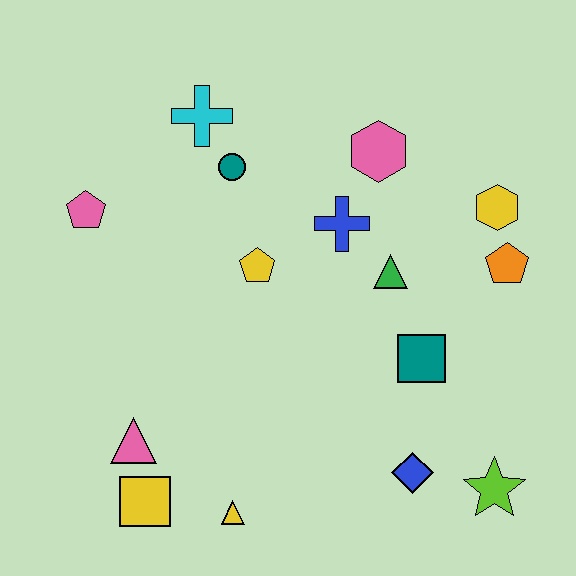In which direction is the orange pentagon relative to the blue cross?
The orange pentagon is to the right of the blue cross.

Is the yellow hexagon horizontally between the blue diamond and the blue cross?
No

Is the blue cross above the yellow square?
Yes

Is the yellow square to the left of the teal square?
Yes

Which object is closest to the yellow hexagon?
The orange pentagon is closest to the yellow hexagon.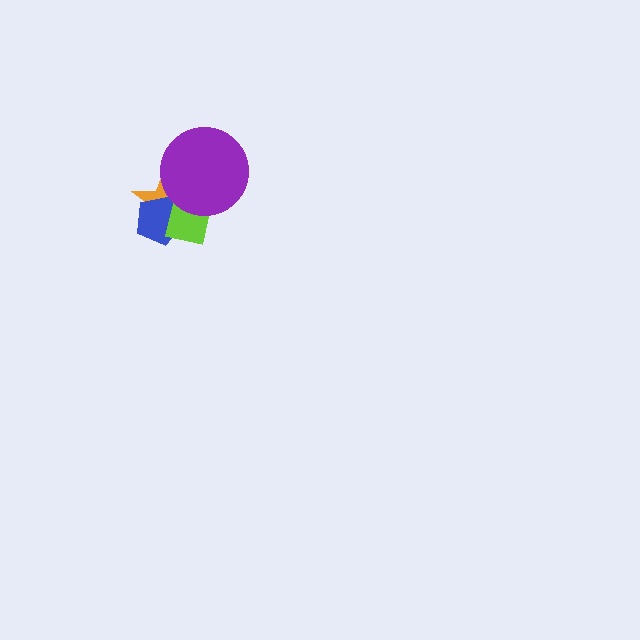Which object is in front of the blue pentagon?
The lime square is in front of the blue pentagon.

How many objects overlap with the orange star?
3 objects overlap with the orange star.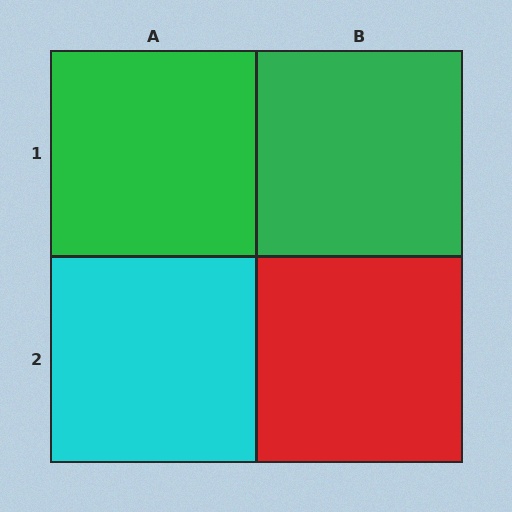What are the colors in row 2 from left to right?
Cyan, red.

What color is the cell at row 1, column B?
Green.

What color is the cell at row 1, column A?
Green.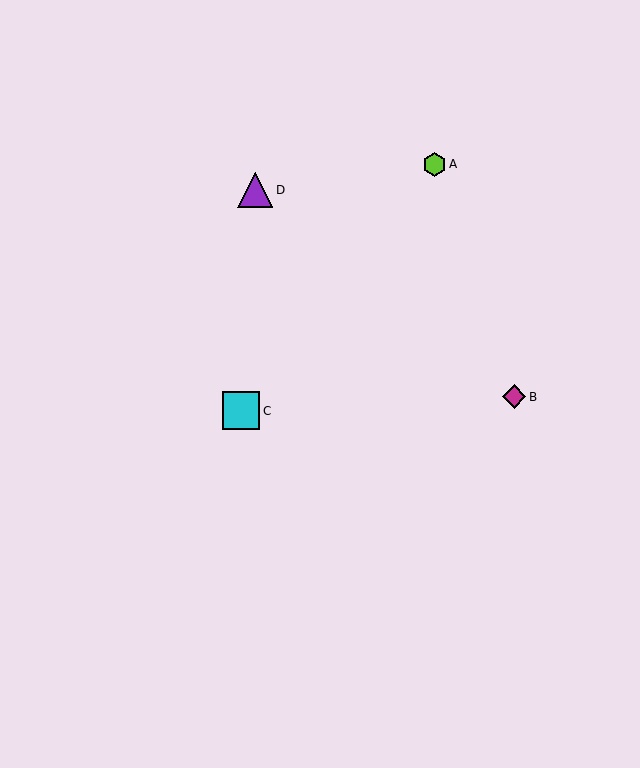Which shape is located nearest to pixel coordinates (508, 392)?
The magenta diamond (labeled B) at (514, 397) is nearest to that location.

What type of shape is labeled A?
Shape A is a lime hexagon.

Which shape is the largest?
The cyan square (labeled C) is the largest.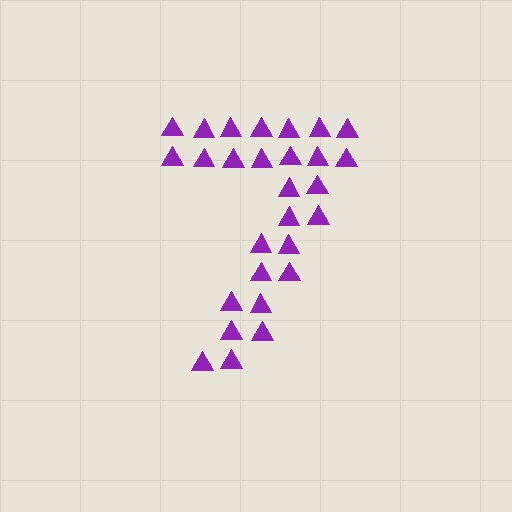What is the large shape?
The large shape is the digit 7.